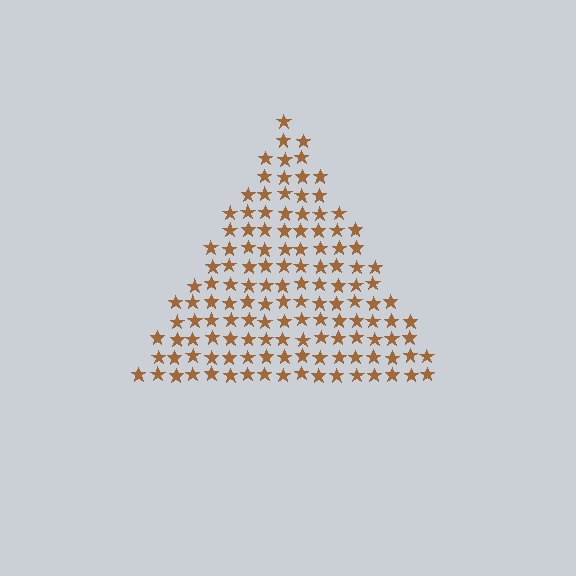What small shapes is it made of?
It is made of small stars.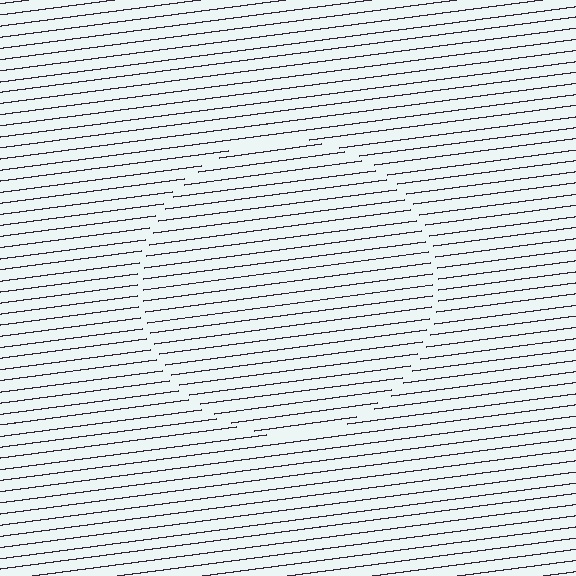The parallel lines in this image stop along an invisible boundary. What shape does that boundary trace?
An illusory circle. The interior of the shape contains the same grating, shifted by half a period — the contour is defined by the phase discontinuity where line-ends from the inner and outer gratings abut.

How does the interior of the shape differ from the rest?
The interior of the shape contains the same grating, shifted by half a period — the contour is defined by the phase discontinuity where line-ends from the inner and outer gratings abut.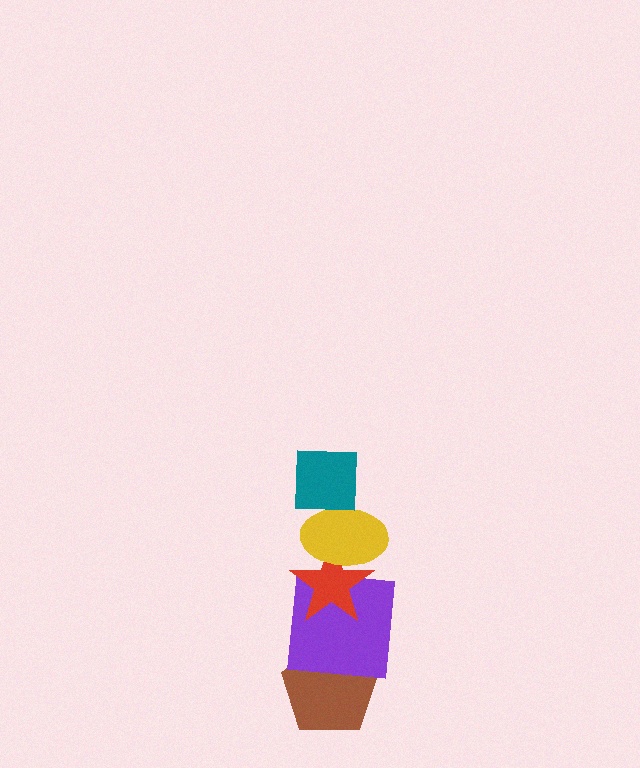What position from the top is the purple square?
The purple square is 4th from the top.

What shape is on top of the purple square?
The red star is on top of the purple square.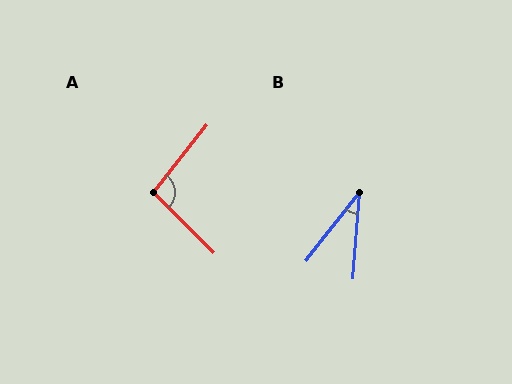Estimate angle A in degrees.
Approximately 96 degrees.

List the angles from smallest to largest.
B (34°), A (96°).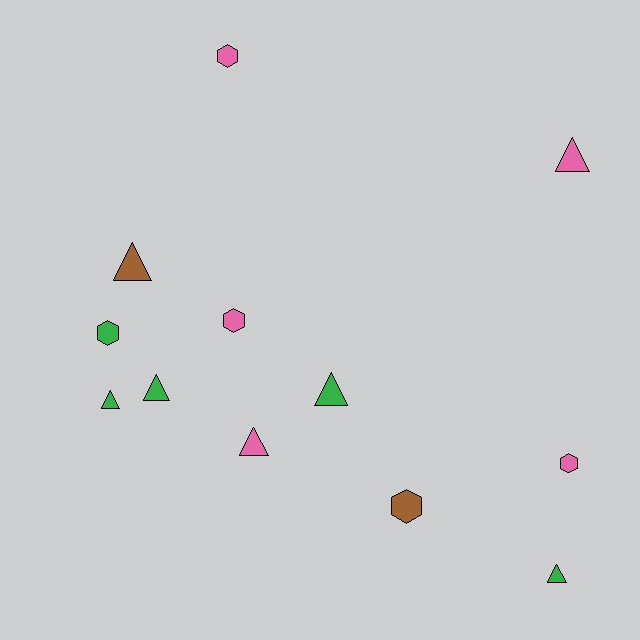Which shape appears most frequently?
Triangle, with 7 objects.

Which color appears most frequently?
Pink, with 5 objects.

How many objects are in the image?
There are 12 objects.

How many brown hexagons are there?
There is 1 brown hexagon.